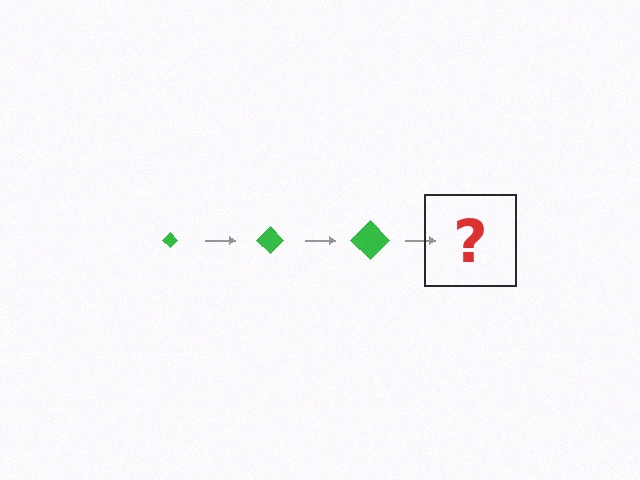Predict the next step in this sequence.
The next step is a green diamond, larger than the previous one.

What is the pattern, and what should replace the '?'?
The pattern is that the diamond gets progressively larger each step. The '?' should be a green diamond, larger than the previous one.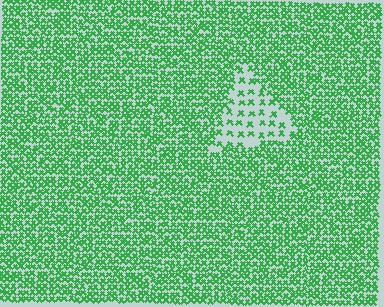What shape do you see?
I see a triangle.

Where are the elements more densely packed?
The elements are more densely packed outside the triangle boundary.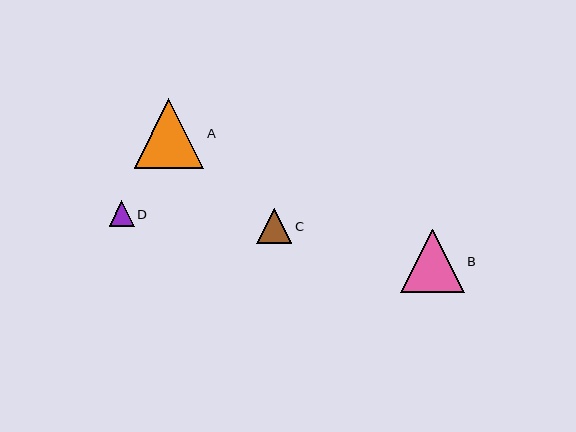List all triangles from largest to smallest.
From largest to smallest: A, B, C, D.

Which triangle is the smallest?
Triangle D is the smallest with a size of approximately 25 pixels.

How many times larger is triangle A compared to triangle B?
Triangle A is approximately 1.1 times the size of triangle B.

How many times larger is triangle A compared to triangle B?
Triangle A is approximately 1.1 times the size of triangle B.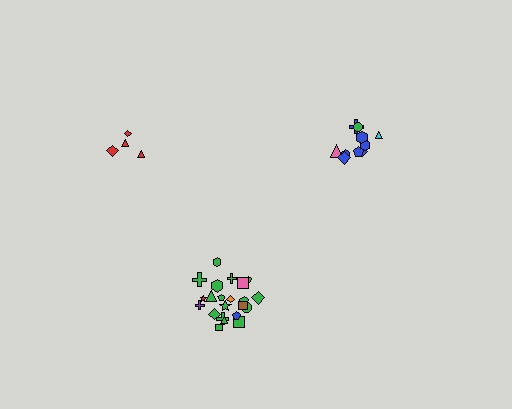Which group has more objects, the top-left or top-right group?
The top-right group.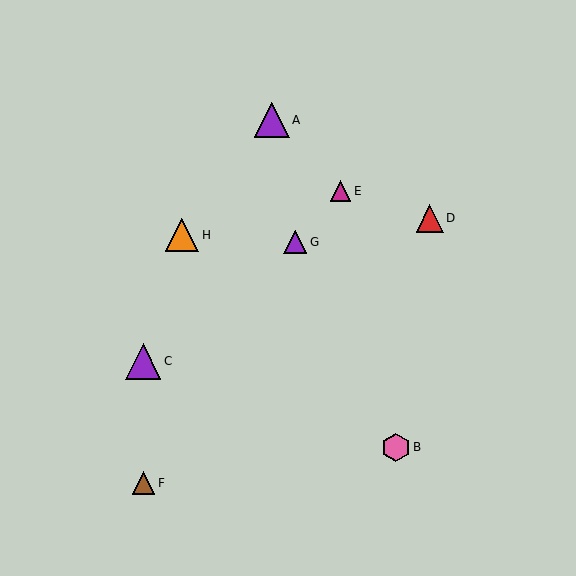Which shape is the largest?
The purple triangle (labeled C) is the largest.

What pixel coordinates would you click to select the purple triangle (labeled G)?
Click at (295, 242) to select the purple triangle G.